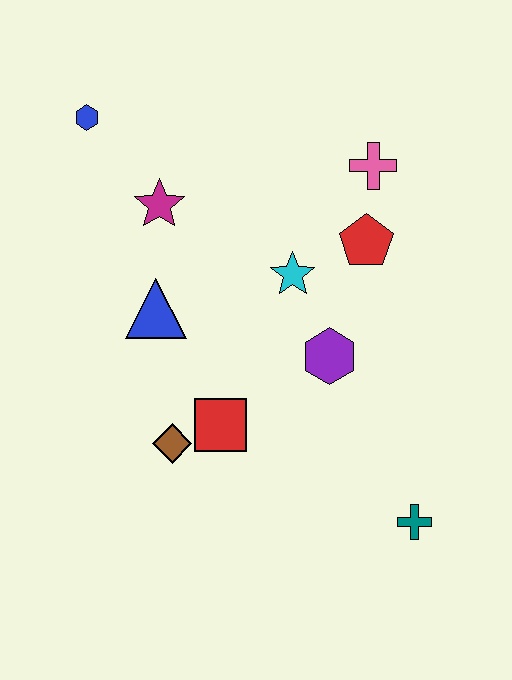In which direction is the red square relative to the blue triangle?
The red square is below the blue triangle.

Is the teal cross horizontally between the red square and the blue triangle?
No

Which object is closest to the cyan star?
The red pentagon is closest to the cyan star.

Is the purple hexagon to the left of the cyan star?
No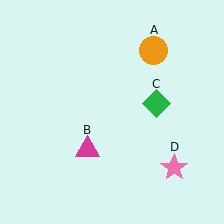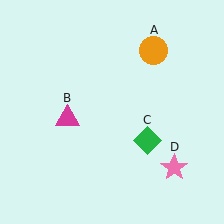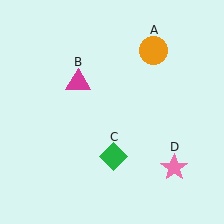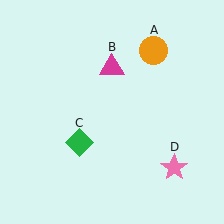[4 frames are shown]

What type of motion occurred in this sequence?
The magenta triangle (object B), green diamond (object C) rotated clockwise around the center of the scene.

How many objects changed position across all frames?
2 objects changed position: magenta triangle (object B), green diamond (object C).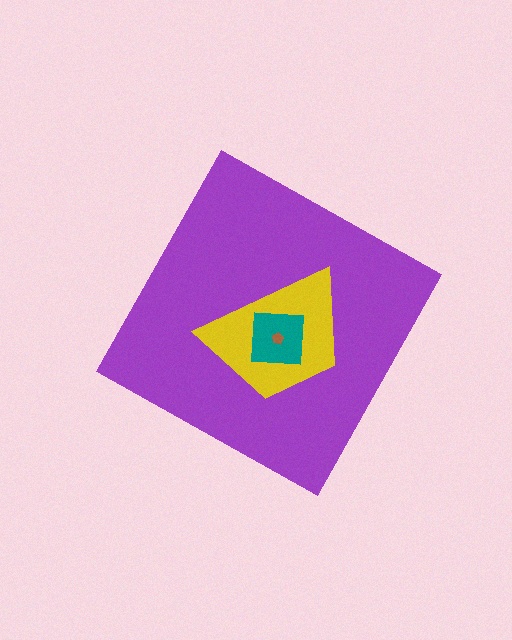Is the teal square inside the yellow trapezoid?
Yes.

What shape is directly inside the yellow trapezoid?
The teal square.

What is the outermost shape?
The purple diamond.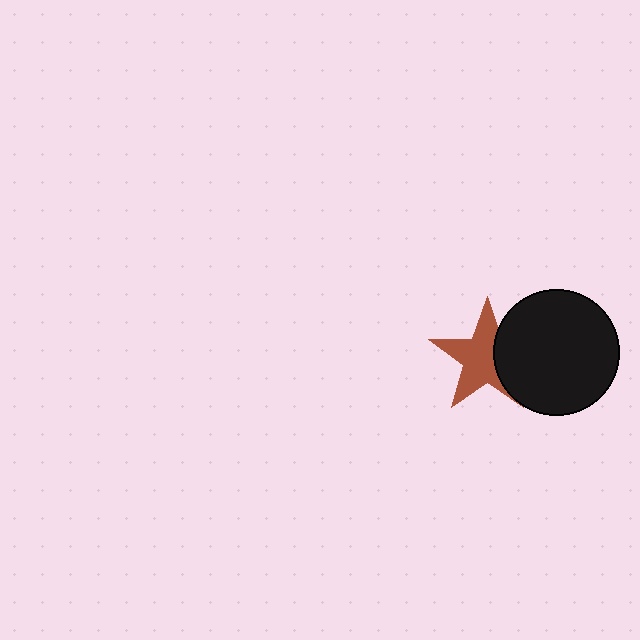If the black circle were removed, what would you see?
You would see the complete brown star.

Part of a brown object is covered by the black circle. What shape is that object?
It is a star.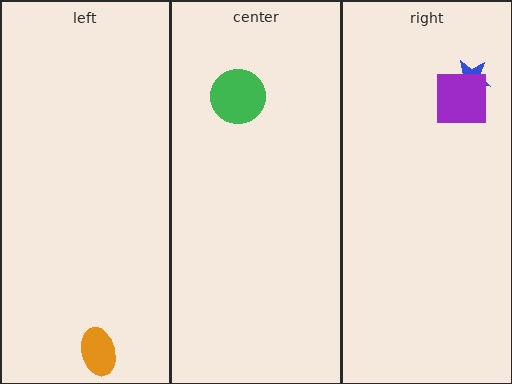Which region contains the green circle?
The center region.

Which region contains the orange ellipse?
The left region.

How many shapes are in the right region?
2.